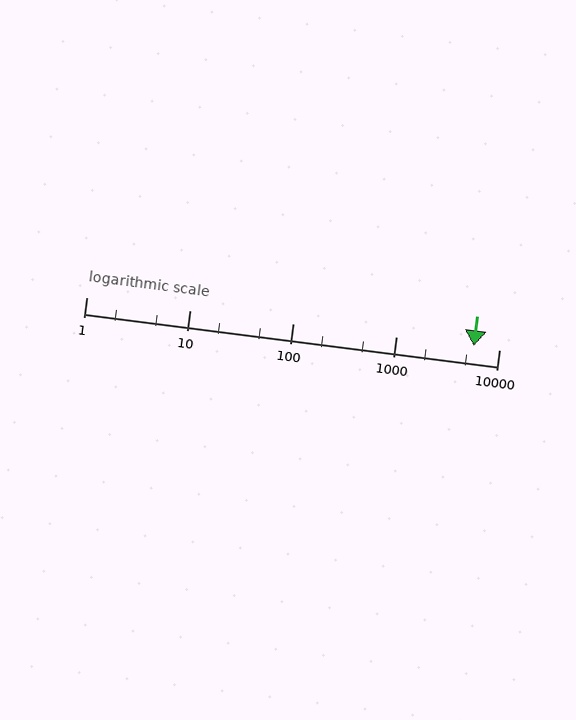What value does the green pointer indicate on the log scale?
The pointer indicates approximately 5700.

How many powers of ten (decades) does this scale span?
The scale spans 4 decades, from 1 to 10000.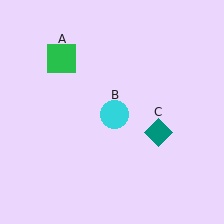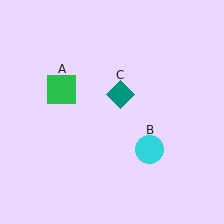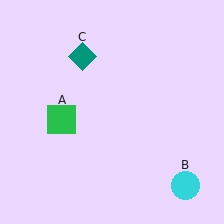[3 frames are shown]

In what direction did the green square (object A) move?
The green square (object A) moved down.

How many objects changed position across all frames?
3 objects changed position: green square (object A), cyan circle (object B), teal diamond (object C).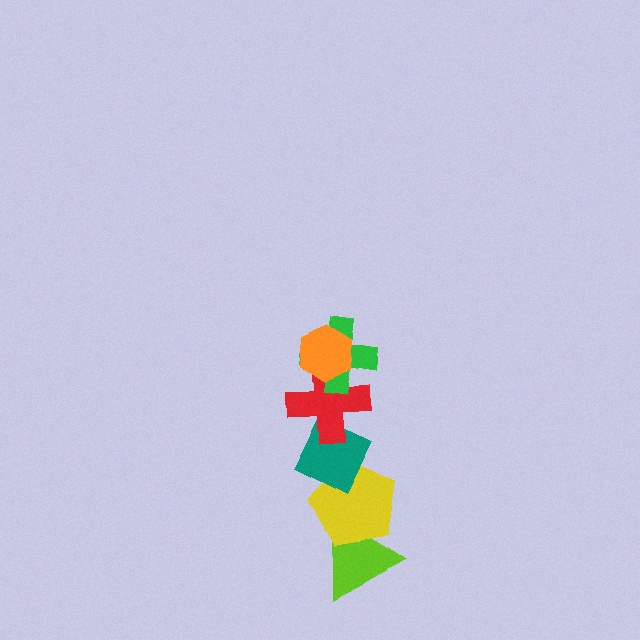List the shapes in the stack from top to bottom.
From top to bottom: the orange hexagon, the green cross, the red cross, the teal diamond, the yellow pentagon, the lime triangle.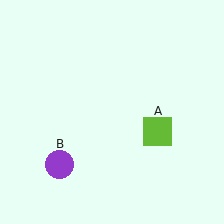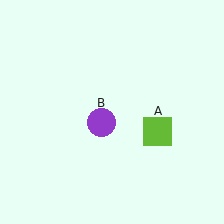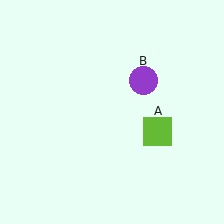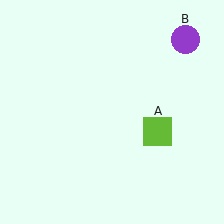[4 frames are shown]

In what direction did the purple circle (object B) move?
The purple circle (object B) moved up and to the right.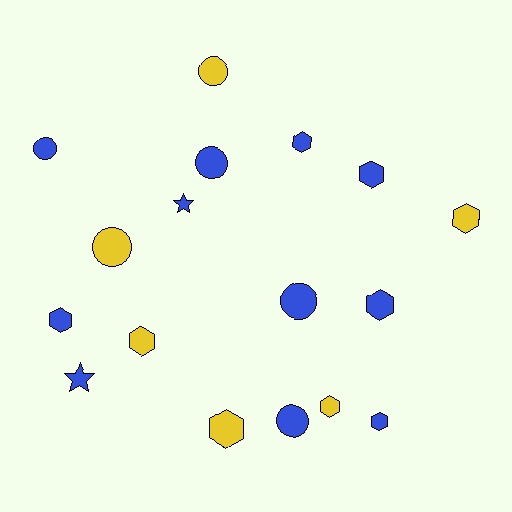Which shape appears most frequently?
Hexagon, with 9 objects.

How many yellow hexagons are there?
There are 4 yellow hexagons.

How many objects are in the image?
There are 17 objects.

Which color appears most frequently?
Blue, with 11 objects.